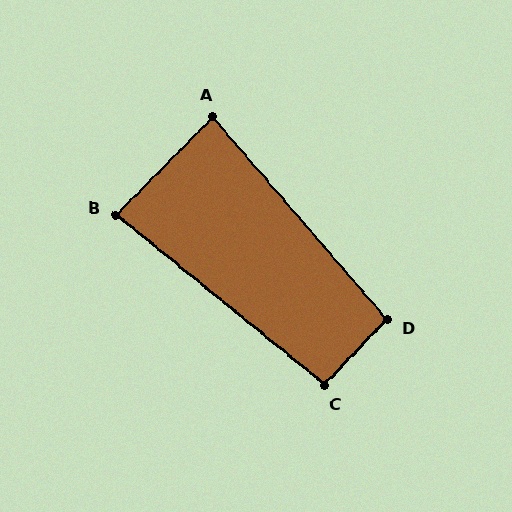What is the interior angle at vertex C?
Approximately 95 degrees (approximately right).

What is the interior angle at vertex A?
Approximately 85 degrees (approximately right).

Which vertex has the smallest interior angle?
B, at approximately 85 degrees.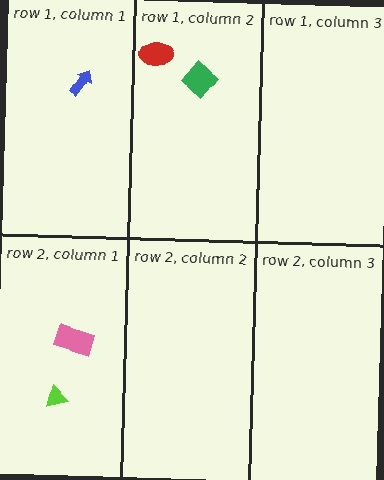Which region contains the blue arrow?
The row 1, column 1 region.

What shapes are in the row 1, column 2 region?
The red ellipse, the green diamond.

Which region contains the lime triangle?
The row 2, column 1 region.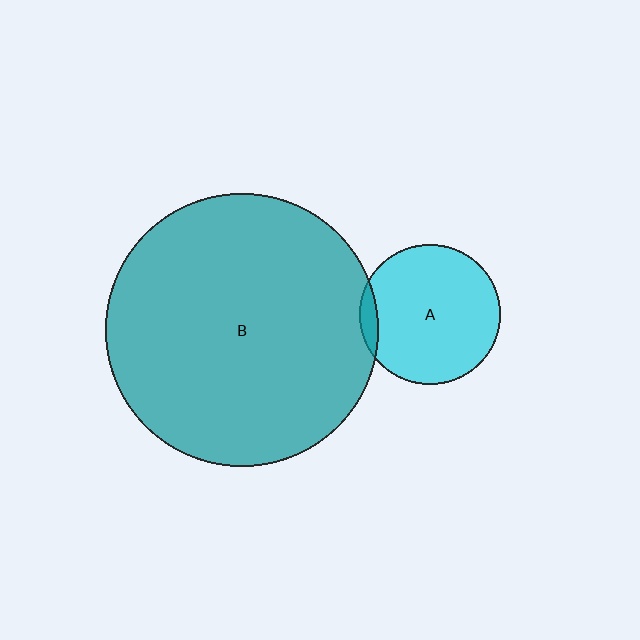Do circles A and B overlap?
Yes.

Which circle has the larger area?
Circle B (teal).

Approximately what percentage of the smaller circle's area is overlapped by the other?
Approximately 5%.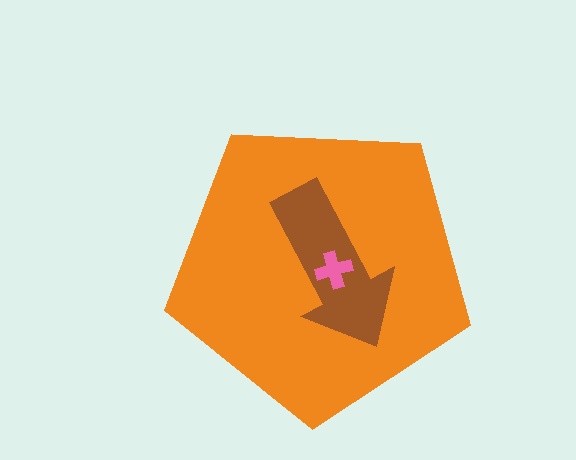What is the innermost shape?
The pink cross.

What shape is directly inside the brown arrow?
The pink cross.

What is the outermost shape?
The orange pentagon.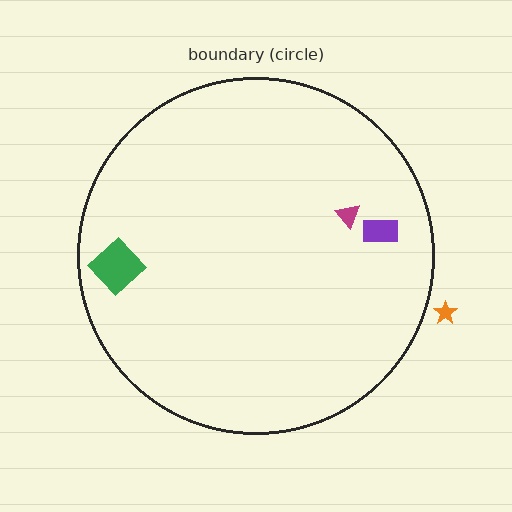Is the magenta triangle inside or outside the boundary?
Inside.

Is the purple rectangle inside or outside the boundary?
Inside.